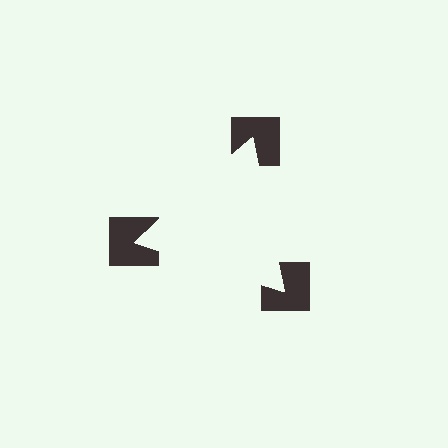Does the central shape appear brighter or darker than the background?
It typically appears slightly brighter than the background, even though no actual brightness change is drawn.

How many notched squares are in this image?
There are 3 — one at each vertex of the illusory triangle.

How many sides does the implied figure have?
3 sides.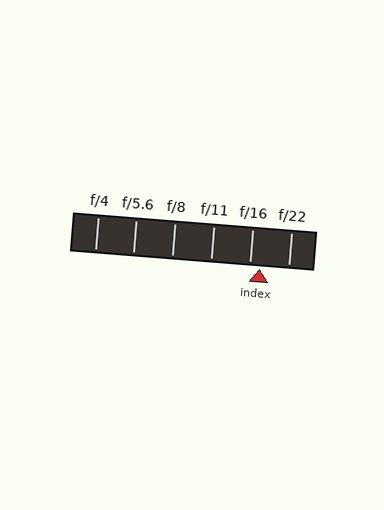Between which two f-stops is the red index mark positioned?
The index mark is between f/16 and f/22.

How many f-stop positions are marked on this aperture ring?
There are 6 f-stop positions marked.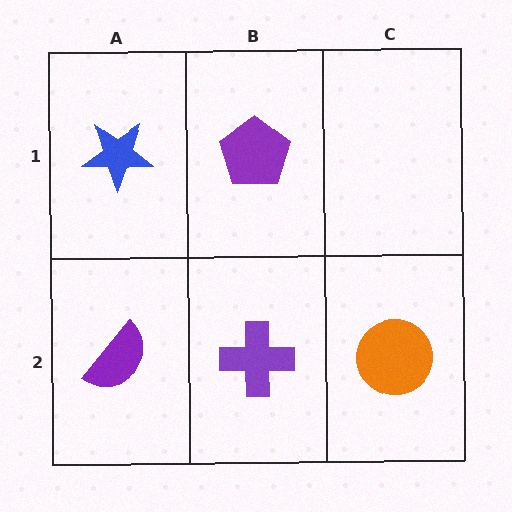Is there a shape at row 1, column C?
No, that cell is empty.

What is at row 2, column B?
A purple cross.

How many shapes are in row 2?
3 shapes.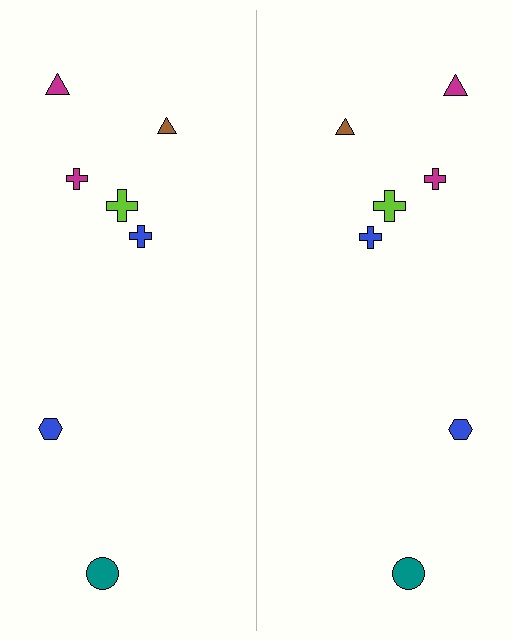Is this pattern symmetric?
Yes, this pattern has bilateral (reflection) symmetry.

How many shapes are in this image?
There are 14 shapes in this image.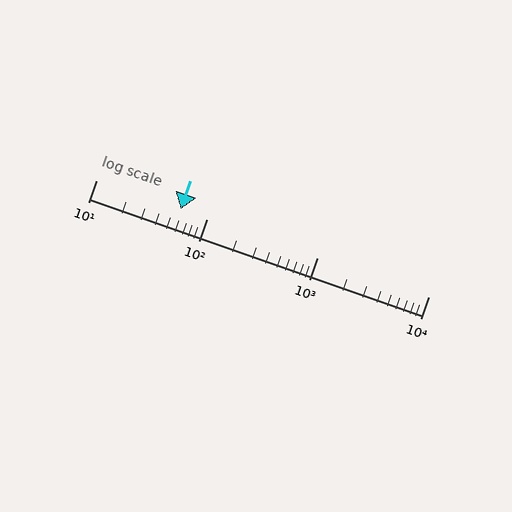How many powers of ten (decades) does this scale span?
The scale spans 3 decades, from 10 to 10000.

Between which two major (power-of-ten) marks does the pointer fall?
The pointer is between 10 and 100.